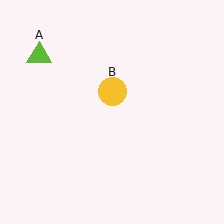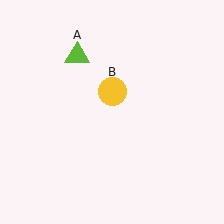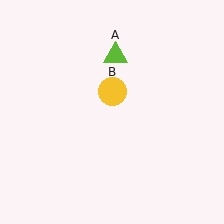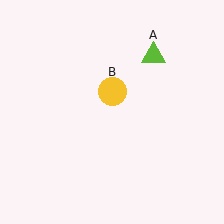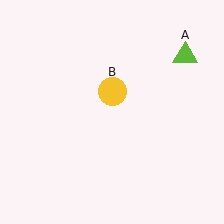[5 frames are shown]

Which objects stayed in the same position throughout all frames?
Yellow circle (object B) remained stationary.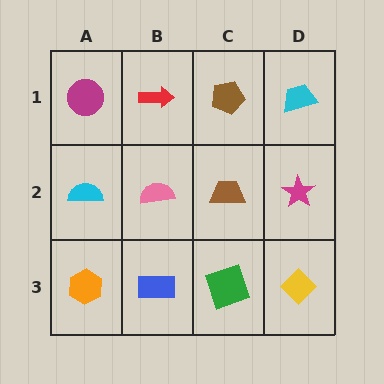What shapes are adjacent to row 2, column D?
A cyan trapezoid (row 1, column D), a yellow diamond (row 3, column D), a brown trapezoid (row 2, column C).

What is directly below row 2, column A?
An orange hexagon.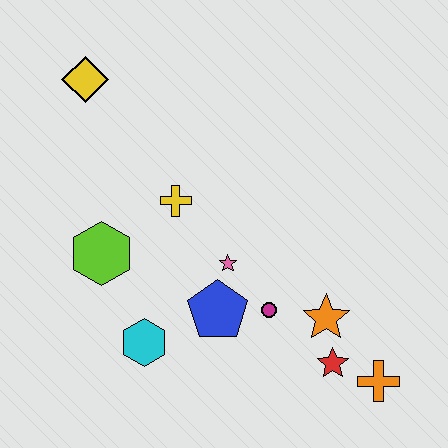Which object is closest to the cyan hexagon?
The blue pentagon is closest to the cyan hexagon.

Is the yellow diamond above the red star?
Yes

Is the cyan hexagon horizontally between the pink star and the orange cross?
No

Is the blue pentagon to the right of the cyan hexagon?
Yes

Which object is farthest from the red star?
The yellow diamond is farthest from the red star.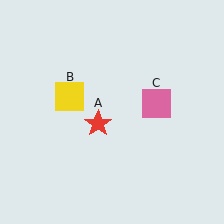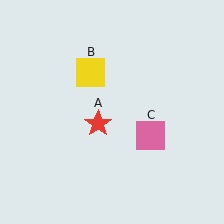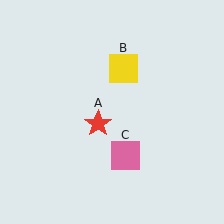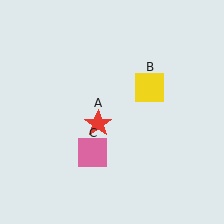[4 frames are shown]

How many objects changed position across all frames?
2 objects changed position: yellow square (object B), pink square (object C).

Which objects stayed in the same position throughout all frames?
Red star (object A) remained stationary.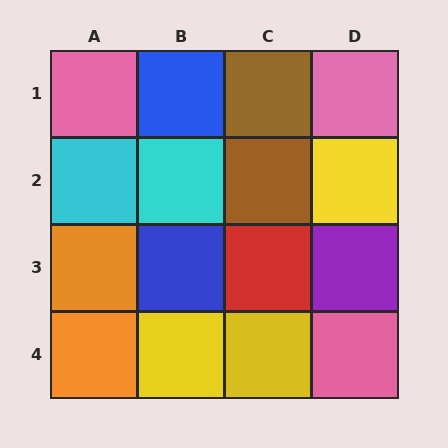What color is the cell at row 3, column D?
Purple.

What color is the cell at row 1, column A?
Pink.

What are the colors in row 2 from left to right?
Cyan, cyan, brown, yellow.